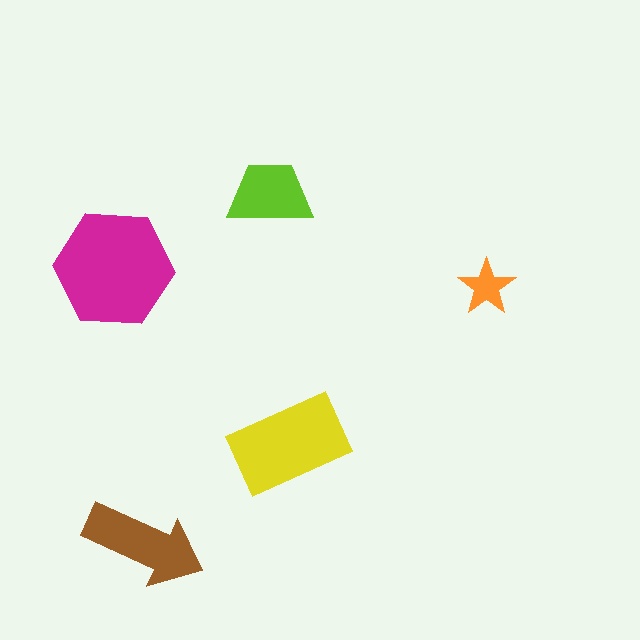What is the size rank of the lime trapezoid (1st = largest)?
4th.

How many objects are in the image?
There are 5 objects in the image.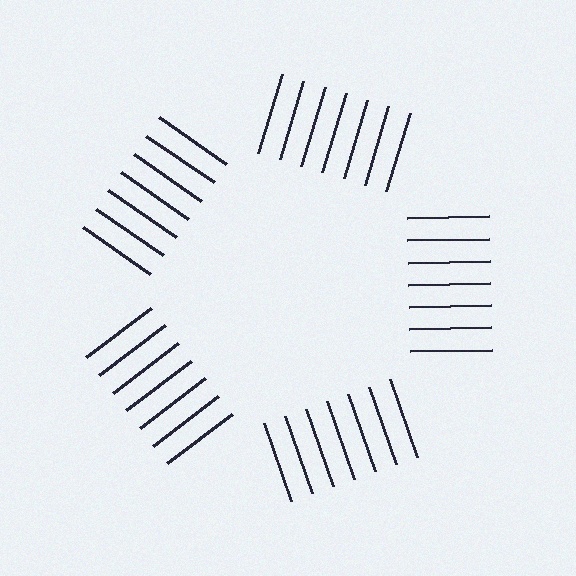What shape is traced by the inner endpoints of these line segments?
An illusory pentagon — the line segments terminate on its edges but no continuous stroke is drawn.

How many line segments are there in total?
35 — 7 along each of the 5 edges.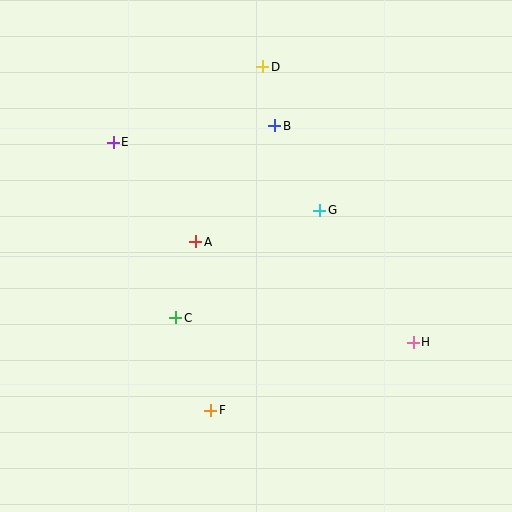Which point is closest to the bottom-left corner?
Point F is closest to the bottom-left corner.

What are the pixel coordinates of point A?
Point A is at (196, 242).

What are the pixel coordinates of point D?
Point D is at (263, 67).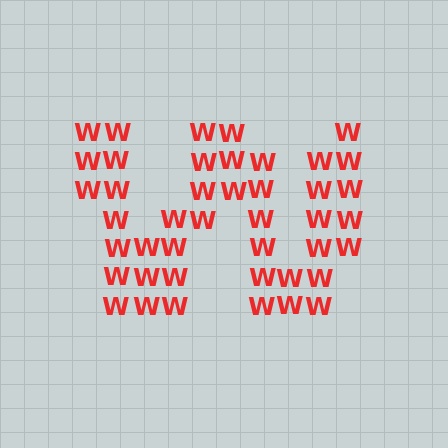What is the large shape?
The large shape is the letter W.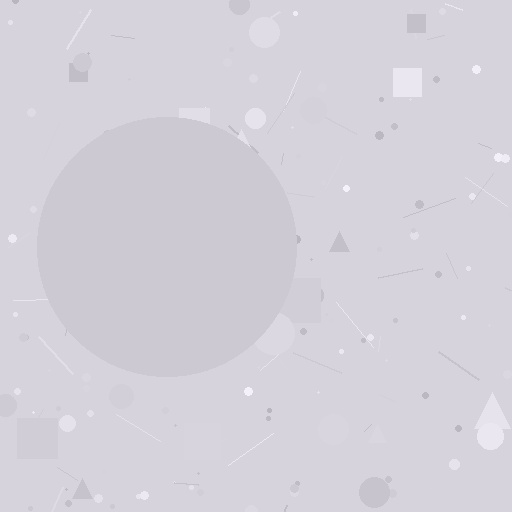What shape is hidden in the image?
A circle is hidden in the image.